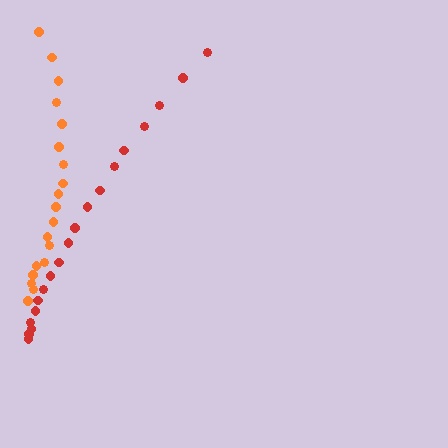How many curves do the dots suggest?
There are 2 distinct paths.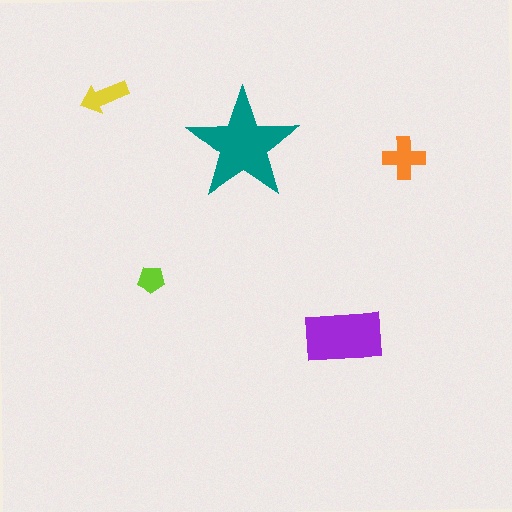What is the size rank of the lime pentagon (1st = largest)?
5th.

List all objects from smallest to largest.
The lime pentagon, the yellow arrow, the orange cross, the purple rectangle, the teal star.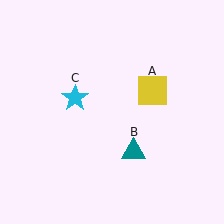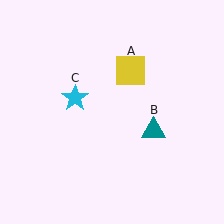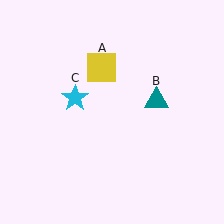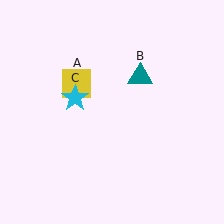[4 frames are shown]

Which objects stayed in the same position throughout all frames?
Cyan star (object C) remained stationary.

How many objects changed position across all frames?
2 objects changed position: yellow square (object A), teal triangle (object B).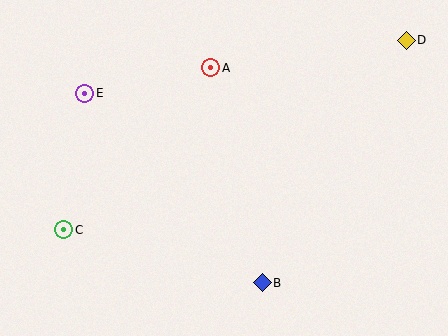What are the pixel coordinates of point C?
Point C is at (64, 230).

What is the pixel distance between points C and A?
The distance between C and A is 219 pixels.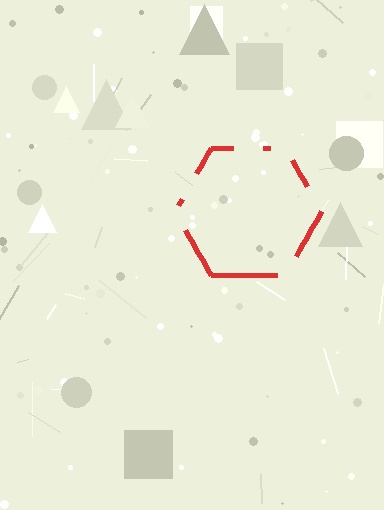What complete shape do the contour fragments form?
The contour fragments form a hexagon.